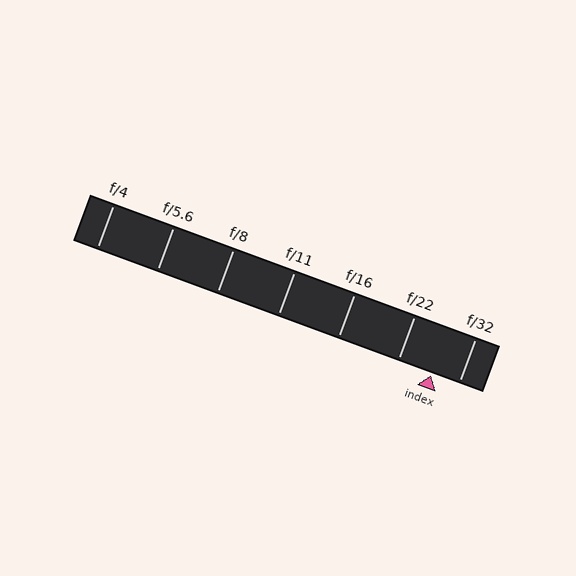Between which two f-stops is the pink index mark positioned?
The index mark is between f/22 and f/32.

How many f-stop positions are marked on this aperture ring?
There are 7 f-stop positions marked.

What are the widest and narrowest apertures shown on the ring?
The widest aperture shown is f/4 and the narrowest is f/32.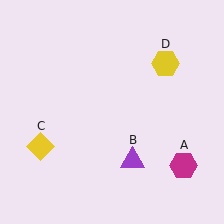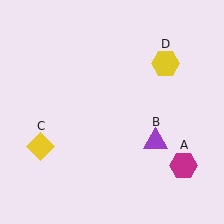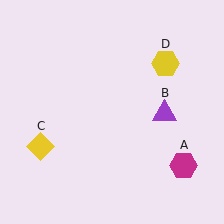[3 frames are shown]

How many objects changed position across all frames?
1 object changed position: purple triangle (object B).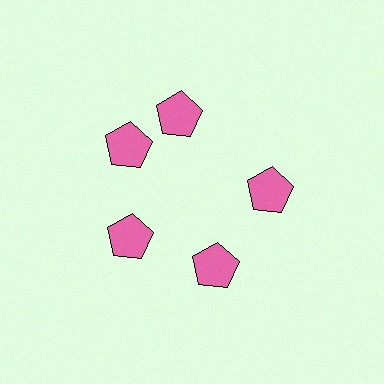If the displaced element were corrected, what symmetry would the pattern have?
It would have 5-fold rotational symmetry — the pattern would map onto itself every 72 degrees.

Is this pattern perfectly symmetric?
No. The 5 pink pentagons are arranged in a ring, but one element near the 1 o'clock position is rotated out of alignment along the ring, breaking the 5-fold rotational symmetry.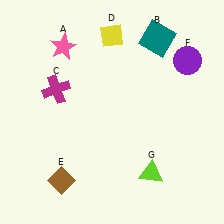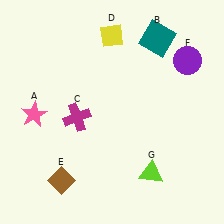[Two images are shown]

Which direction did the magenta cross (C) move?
The magenta cross (C) moved down.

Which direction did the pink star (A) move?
The pink star (A) moved down.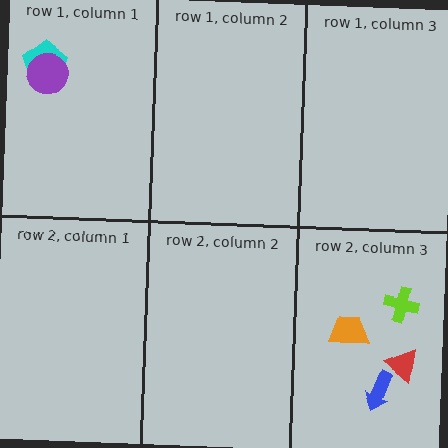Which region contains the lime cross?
The row 2, column 3 region.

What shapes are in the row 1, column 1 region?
The cyan pentagon, the purple circle.